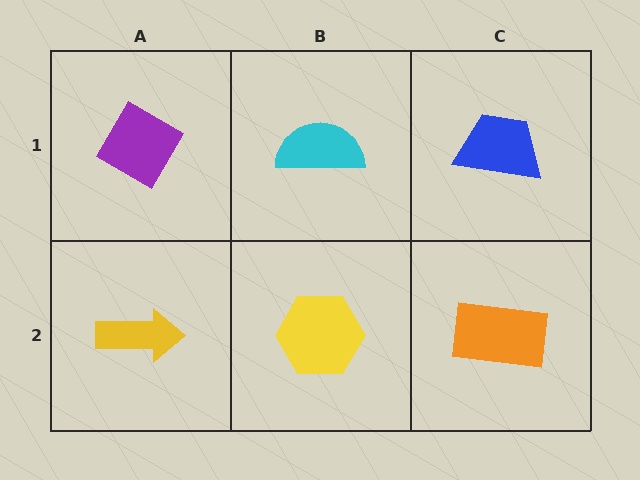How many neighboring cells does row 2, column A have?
2.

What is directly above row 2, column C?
A blue trapezoid.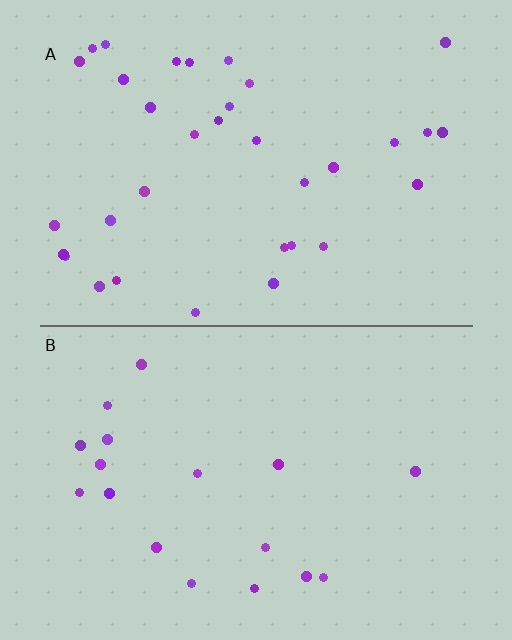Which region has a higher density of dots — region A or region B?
A (the top).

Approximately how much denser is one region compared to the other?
Approximately 1.9× — region A over region B.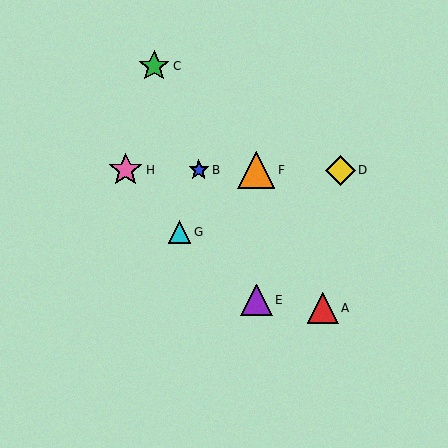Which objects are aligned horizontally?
Objects B, D, F, H are aligned horizontally.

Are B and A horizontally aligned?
No, B is at y≈170 and A is at y≈308.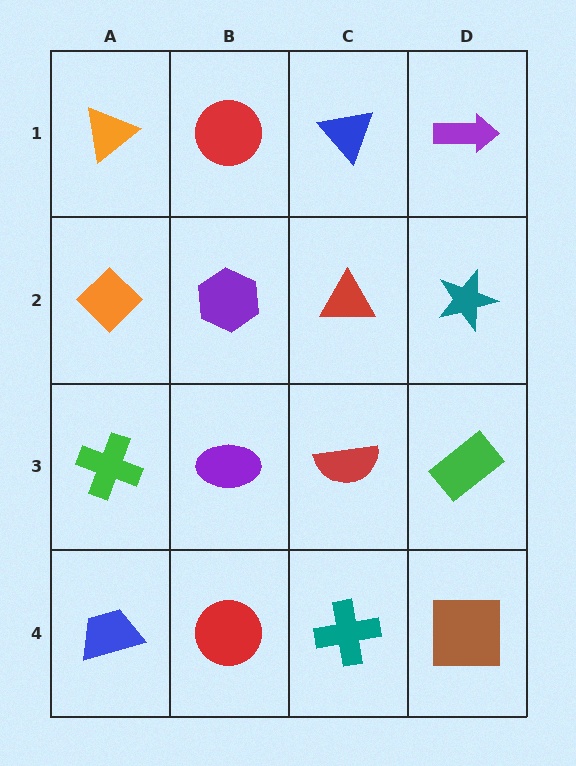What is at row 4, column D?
A brown square.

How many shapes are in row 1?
4 shapes.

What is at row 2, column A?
An orange diamond.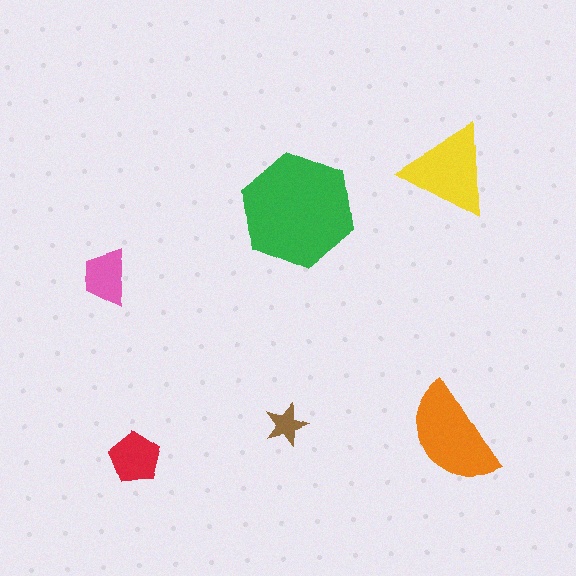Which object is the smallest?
The brown star.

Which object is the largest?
The green hexagon.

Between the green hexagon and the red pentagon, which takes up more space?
The green hexagon.